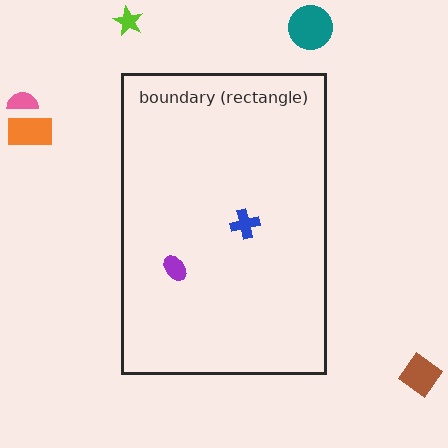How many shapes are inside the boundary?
2 inside, 5 outside.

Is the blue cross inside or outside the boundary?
Inside.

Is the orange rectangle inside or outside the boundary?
Outside.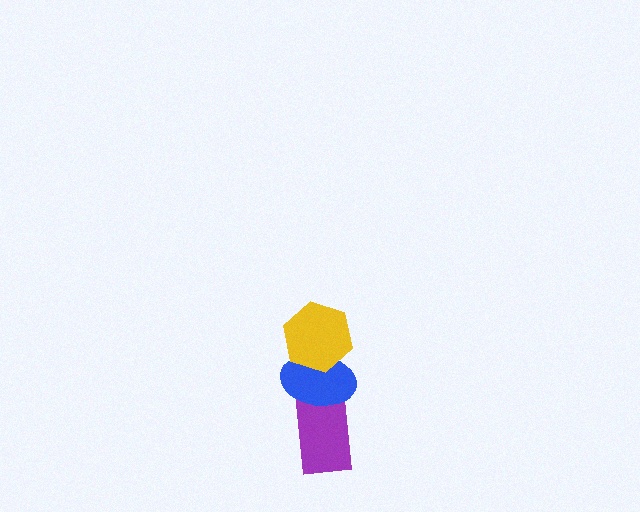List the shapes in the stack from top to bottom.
From top to bottom: the yellow hexagon, the blue ellipse, the purple rectangle.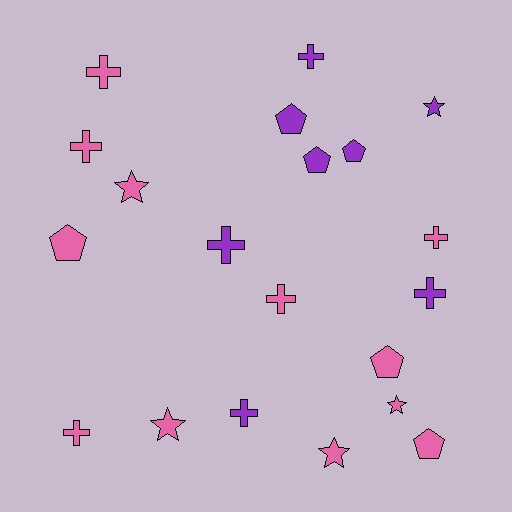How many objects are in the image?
There are 20 objects.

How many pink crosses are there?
There are 5 pink crosses.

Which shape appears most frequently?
Cross, with 9 objects.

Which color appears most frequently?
Pink, with 12 objects.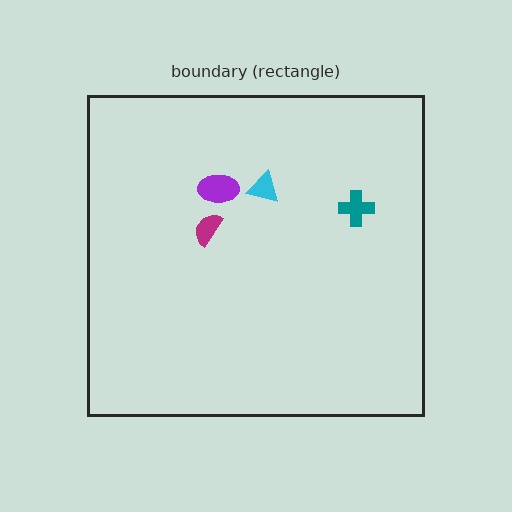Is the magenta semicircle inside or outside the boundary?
Inside.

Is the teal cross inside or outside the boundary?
Inside.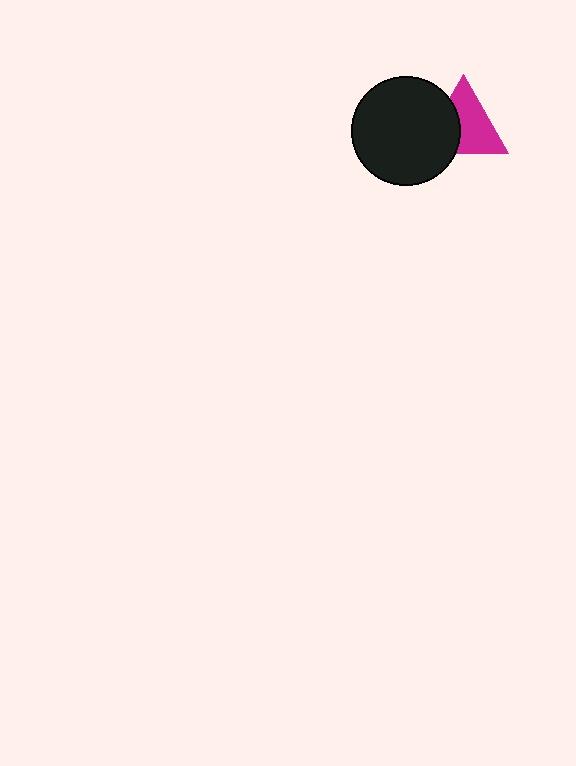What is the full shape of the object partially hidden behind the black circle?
The partially hidden object is a magenta triangle.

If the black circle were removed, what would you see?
You would see the complete magenta triangle.